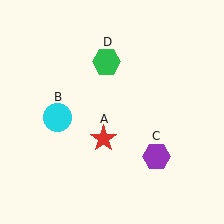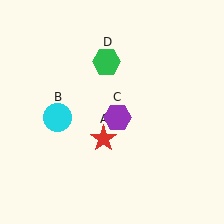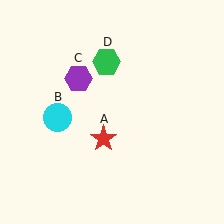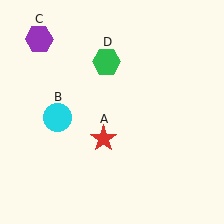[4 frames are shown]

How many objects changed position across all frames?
1 object changed position: purple hexagon (object C).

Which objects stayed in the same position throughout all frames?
Red star (object A) and cyan circle (object B) and green hexagon (object D) remained stationary.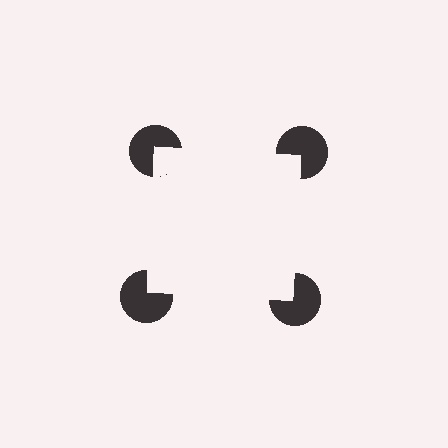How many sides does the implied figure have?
4 sides.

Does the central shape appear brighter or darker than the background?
It typically appears slightly brighter than the background, even though no actual brightness change is drawn.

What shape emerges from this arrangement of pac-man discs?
An illusory square — its edges are inferred from the aligned wedge cuts in the pac-man discs, not physically drawn.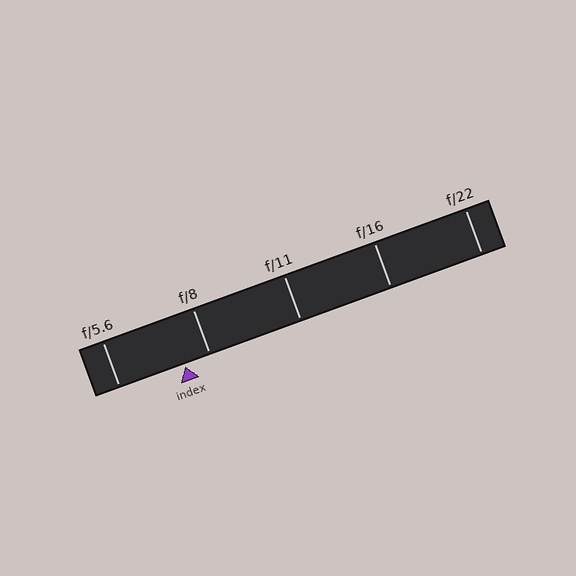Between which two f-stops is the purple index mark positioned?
The index mark is between f/5.6 and f/8.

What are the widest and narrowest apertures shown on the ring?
The widest aperture shown is f/5.6 and the narrowest is f/22.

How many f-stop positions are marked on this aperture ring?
There are 5 f-stop positions marked.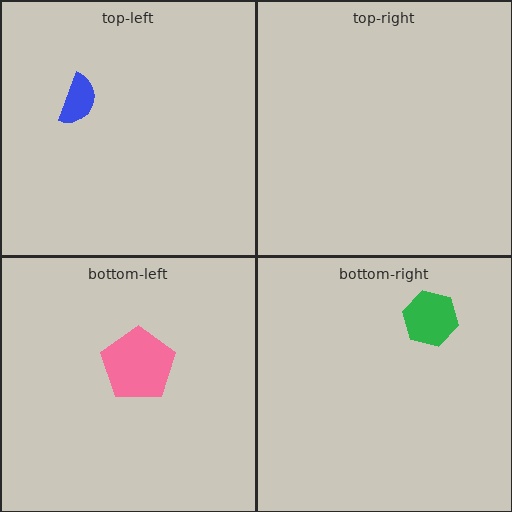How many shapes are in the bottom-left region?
1.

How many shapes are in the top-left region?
1.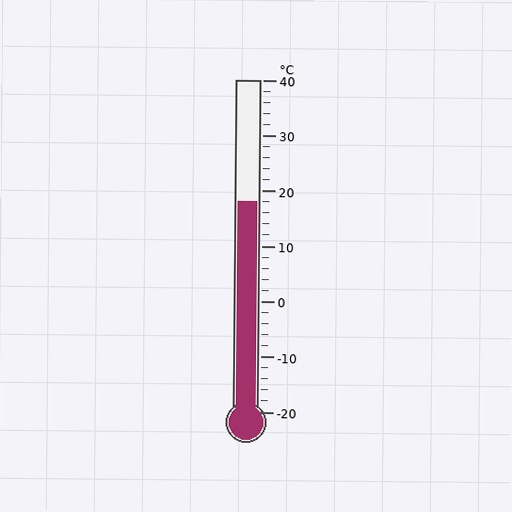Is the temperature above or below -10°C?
The temperature is above -10°C.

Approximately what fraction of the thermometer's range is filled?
The thermometer is filled to approximately 65% of its range.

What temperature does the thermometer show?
The thermometer shows approximately 18°C.